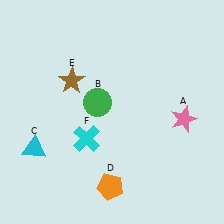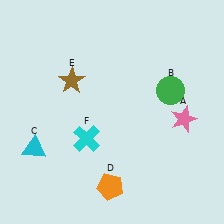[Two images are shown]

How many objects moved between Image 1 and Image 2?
1 object moved between the two images.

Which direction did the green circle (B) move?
The green circle (B) moved right.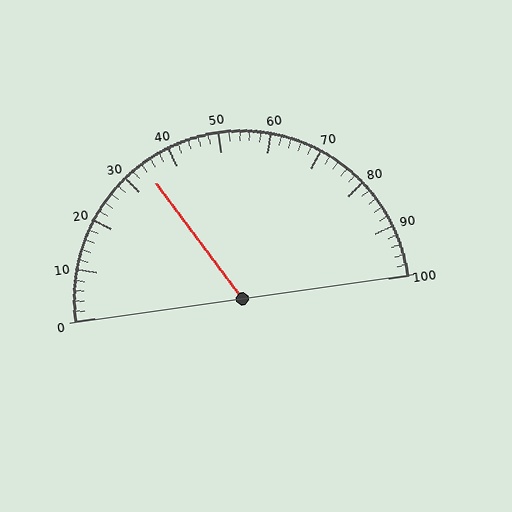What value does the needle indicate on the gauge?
The needle indicates approximately 34.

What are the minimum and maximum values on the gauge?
The gauge ranges from 0 to 100.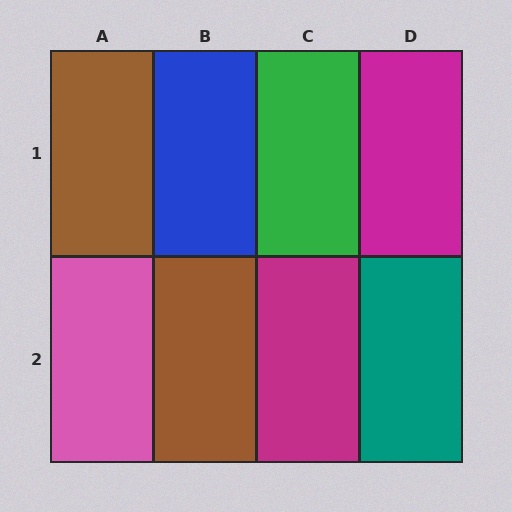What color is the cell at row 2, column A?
Pink.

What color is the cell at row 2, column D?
Teal.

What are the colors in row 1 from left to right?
Brown, blue, green, magenta.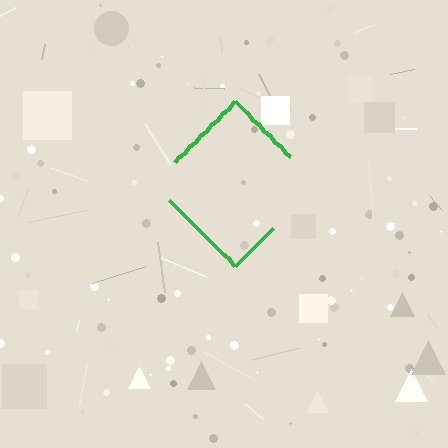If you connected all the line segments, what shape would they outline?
They would outline a diamond.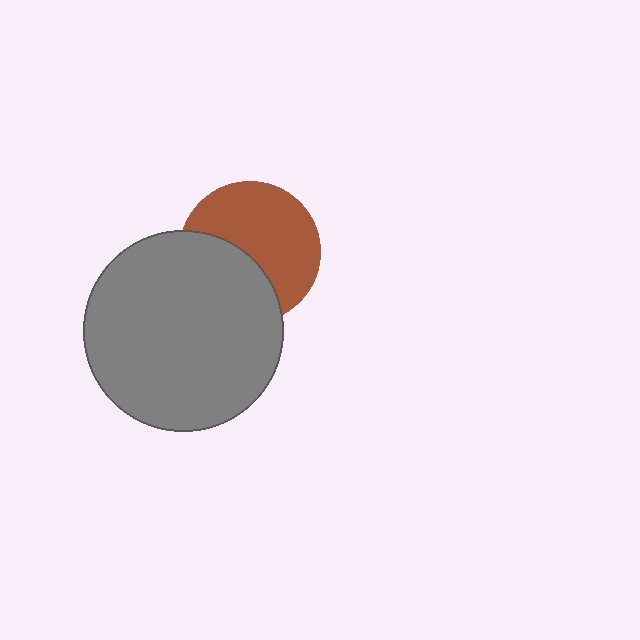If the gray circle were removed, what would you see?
You would see the complete brown circle.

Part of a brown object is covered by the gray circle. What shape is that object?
It is a circle.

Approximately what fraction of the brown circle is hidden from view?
Roughly 40% of the brown circle is hidden behind the gray circle.